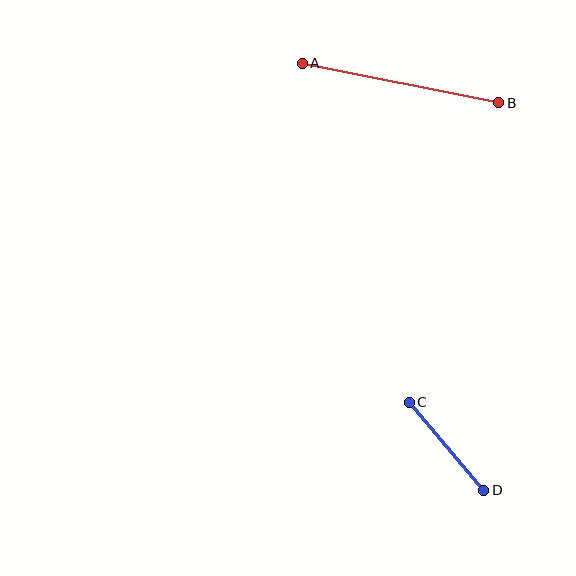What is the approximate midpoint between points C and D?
The midpoint is at approximately (446, 446) pixels.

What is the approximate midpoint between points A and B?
The midpoint is at approximately (401, 83) pixels.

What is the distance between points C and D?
The distance is approximately 115 pixels.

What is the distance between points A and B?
The distance is approximately 200 pixels.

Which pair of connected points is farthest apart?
Points A and B are farthest apart.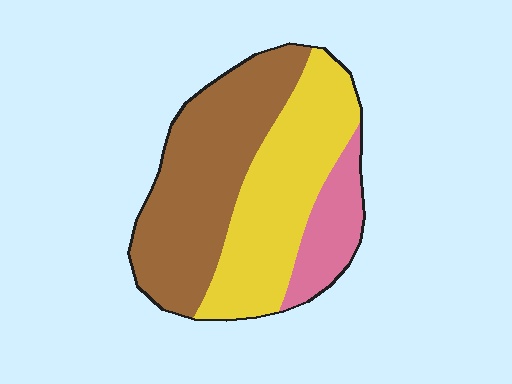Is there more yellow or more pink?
Yellow.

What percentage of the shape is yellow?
Yellow takes up between a quarter and a half of the shape.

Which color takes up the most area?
Brown, at roughly 45%.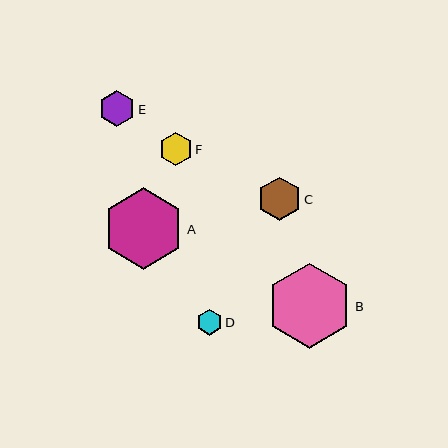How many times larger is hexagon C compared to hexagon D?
Hexagon C is approximately 1.7 times the size of hexagon D.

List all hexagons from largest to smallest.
From largest to smallest: B, A, C, E, F, D.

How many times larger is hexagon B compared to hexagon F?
Hexagon B is approximately 2.6 times the size of hexagon F.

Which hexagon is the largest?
Hexagon B is the largest with a size of approximately 85 pixels.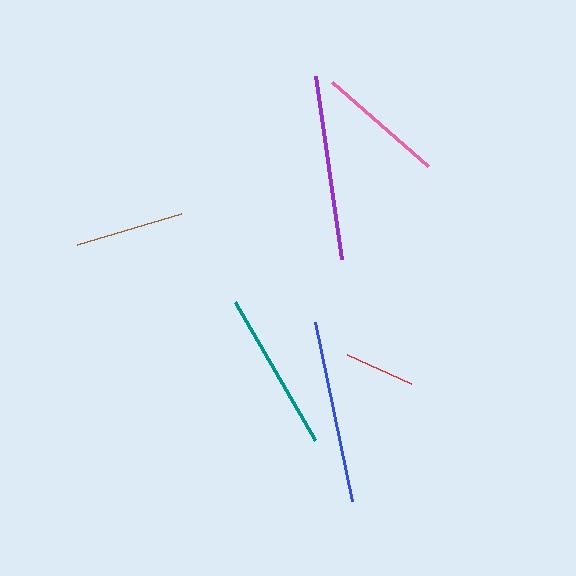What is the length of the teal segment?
The teal segment is approximately 160 pixels long.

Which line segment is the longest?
The purple line is the longest at approximately 185 pixels.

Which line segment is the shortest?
The red line is the shortest at approximately 70 pixels.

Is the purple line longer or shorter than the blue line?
The purple line is longer than the blue line.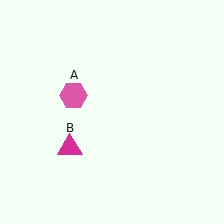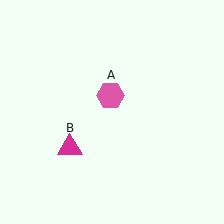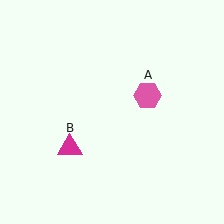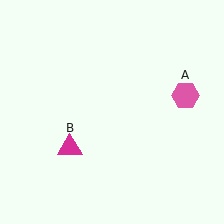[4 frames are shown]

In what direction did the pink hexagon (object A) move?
The pink hexagon (object A) moved right.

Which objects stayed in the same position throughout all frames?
Magenta triangle (object B) remained stationary.